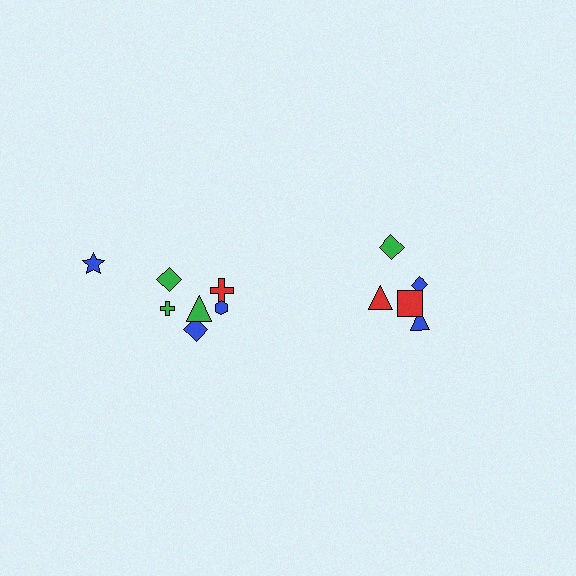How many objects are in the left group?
There are 7 objects.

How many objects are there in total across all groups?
There are 12 objects.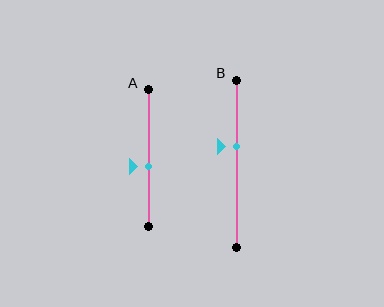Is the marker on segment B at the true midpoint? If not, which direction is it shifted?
No, the marker on segment B is shifted upward by about 10% of the segment length.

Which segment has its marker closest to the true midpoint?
Segment A has its marker closest to the true midpoint.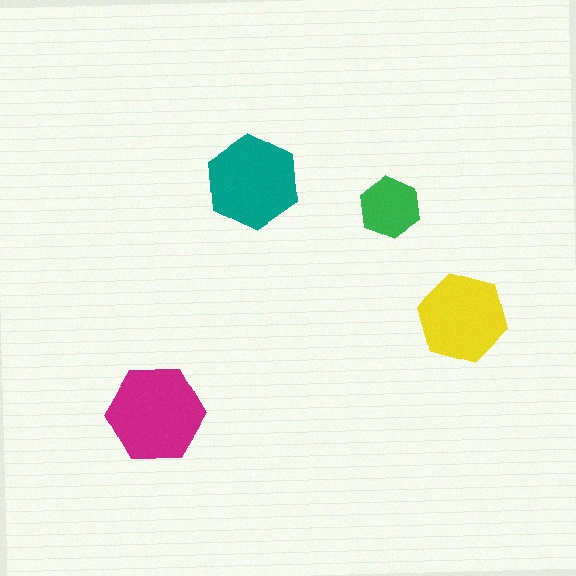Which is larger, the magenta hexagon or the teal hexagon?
The magenta one.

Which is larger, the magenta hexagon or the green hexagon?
The magenta one.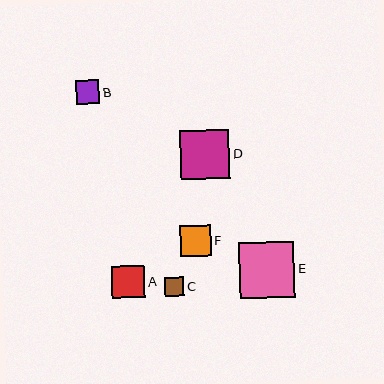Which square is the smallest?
Square C is the smallest with a size of approximately 19 pixels.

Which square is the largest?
Square E is the largest with a size of approximately 56 pixels.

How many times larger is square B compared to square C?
Square B is approximately 1.2 times the size of square C.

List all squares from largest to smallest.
From largest to smallest: E, D, A, F, B, C.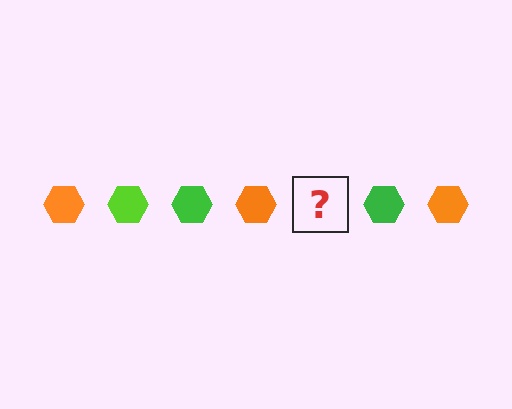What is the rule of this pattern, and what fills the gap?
The rule is that the pattern cycles through orange, lime, green hexagons. The gap should be filled with a lime hexagon.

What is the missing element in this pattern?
The missing element is a lime hexagon.